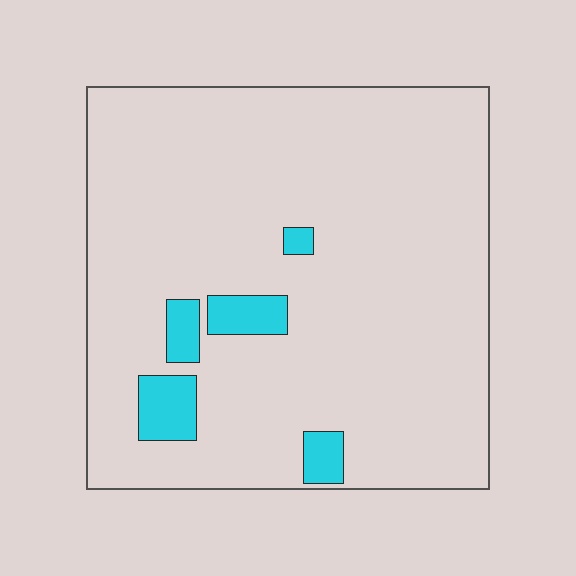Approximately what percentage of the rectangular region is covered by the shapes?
Approximately 10%.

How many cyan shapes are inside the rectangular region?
5.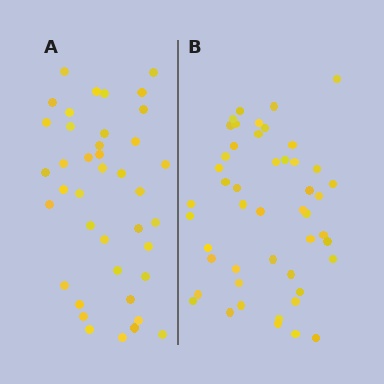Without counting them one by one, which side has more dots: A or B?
Region B (the right region) has more dots.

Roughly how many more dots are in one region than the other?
Region B has roughly 8 or so more dots than region A.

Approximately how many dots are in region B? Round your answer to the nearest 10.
About 50 dots. (The exact count is 48, which rounds to 50.)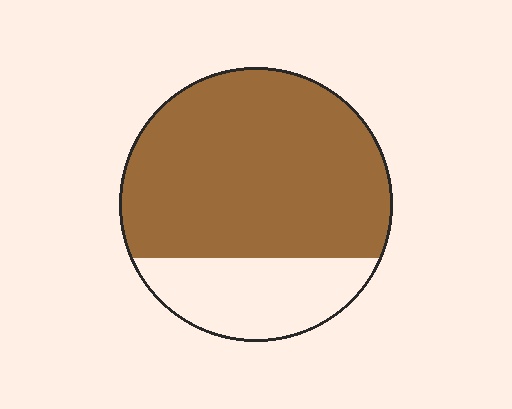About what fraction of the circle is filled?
About three quarters (3/4).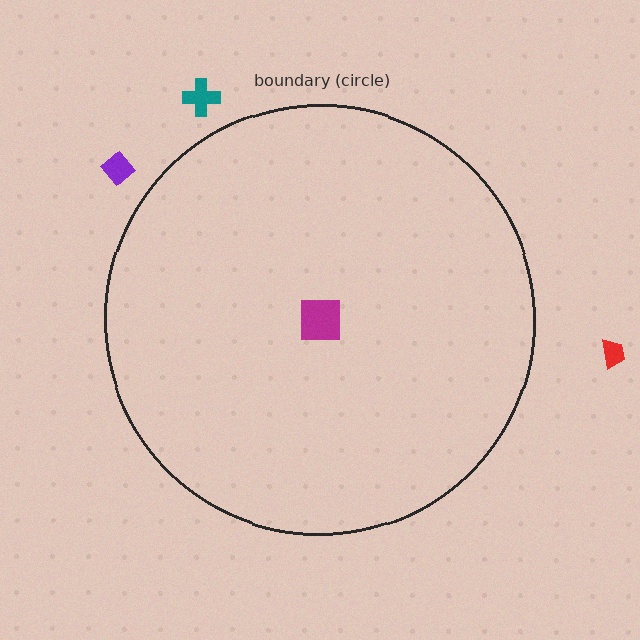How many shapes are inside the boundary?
2 inside, 3 outside.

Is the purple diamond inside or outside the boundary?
Outside.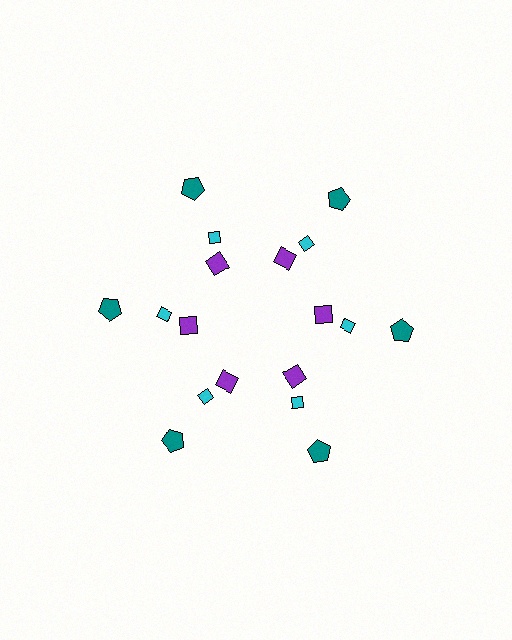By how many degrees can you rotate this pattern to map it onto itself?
The pattern maps onto itself every 60 degrees of rotation.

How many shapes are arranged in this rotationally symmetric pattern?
There are 18 shapes, arranged in 6 groups of 3.